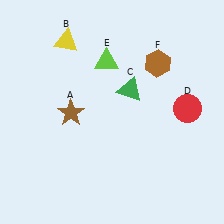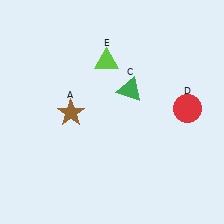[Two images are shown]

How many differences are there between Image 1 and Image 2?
There are 2 differences between the two images.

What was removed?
The yellow triangle (B), the brown hexagon (F) were removed in Image 2.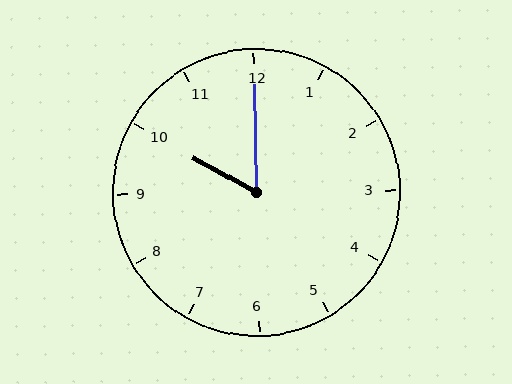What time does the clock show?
10:00.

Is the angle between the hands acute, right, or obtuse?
It is acute.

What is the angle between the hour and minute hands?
Approximately 60 degrees.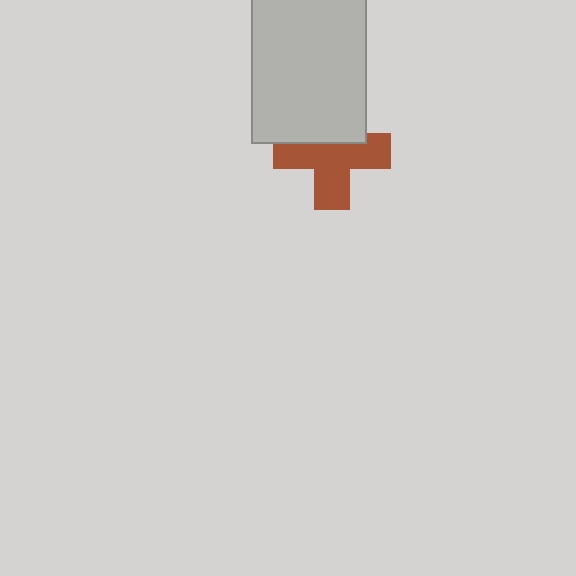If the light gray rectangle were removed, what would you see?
You would see the complete brown cross.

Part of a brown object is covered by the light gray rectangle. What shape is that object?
It is a cross.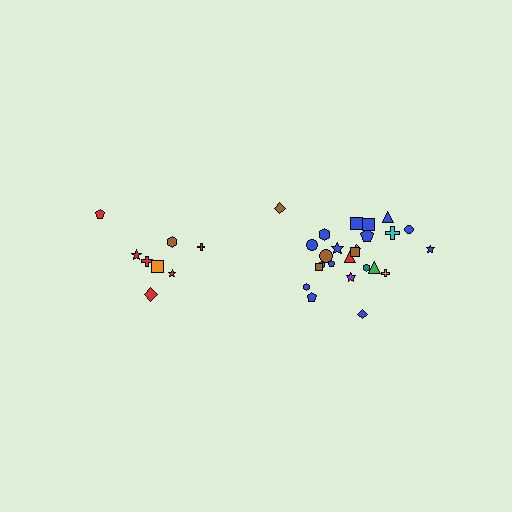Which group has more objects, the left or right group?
The right group.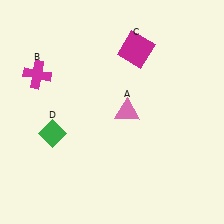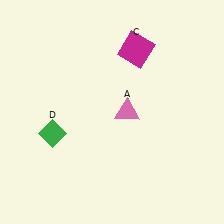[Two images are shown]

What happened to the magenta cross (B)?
The magenta cross (B) was removed in Image 2. It was in the top-left area of Image 1.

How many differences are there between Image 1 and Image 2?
There is 1 difference between the two images.